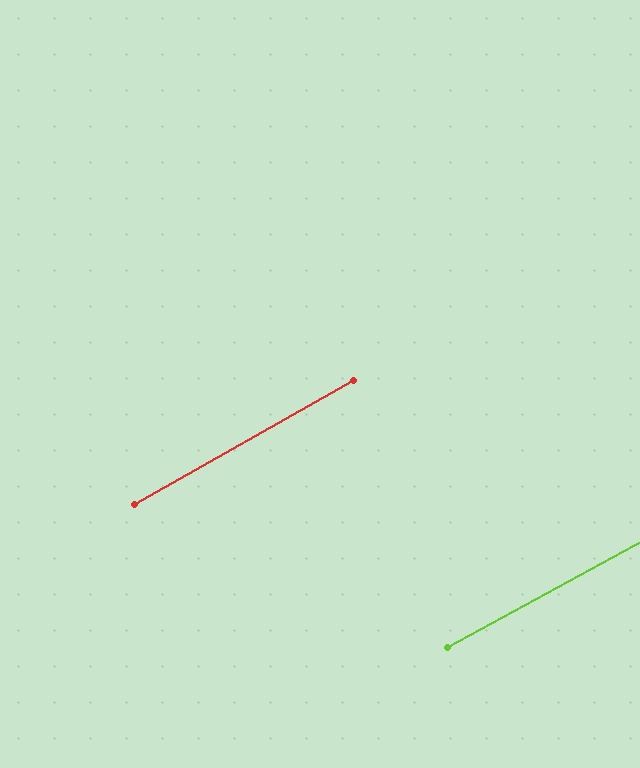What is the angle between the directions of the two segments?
Approximately 1 degree.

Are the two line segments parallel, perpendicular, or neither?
Parallel — their directions differ by only 1.1°.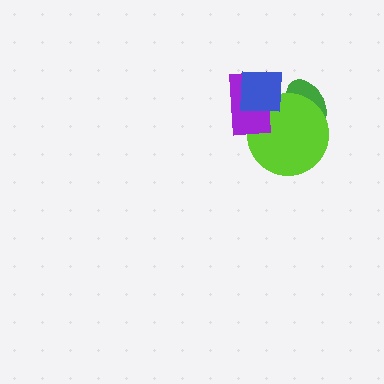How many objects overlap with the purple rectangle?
2 objects overlap with the purple rectangle.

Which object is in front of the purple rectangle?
The blue square is in front of the purple rectangle.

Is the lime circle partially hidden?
Yes, it is partially covered by another shape.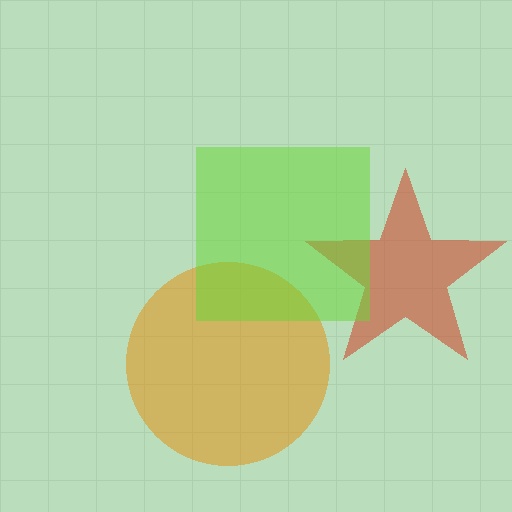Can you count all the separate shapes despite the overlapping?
Yes, there are 3 separate shapes.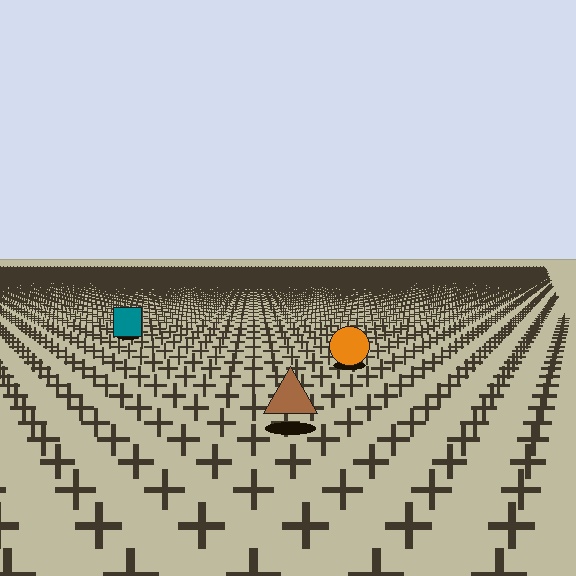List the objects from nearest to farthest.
From nearest to farthest: the brown triangle, the orange circle, the teal square.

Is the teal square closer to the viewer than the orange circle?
No. The orange circle is closer — you can tell from the texture gradient: the ground texture is coarser near it.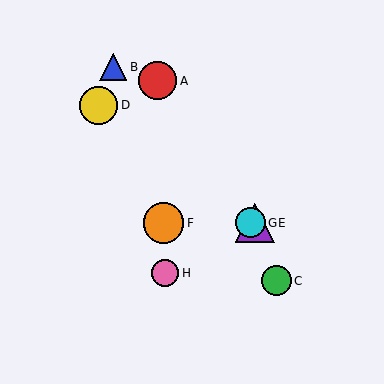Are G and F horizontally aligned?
Yes, both are at y≈223.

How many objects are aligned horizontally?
3 objects (E, F, G) are aligned horizontally.